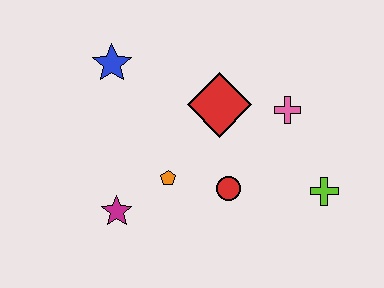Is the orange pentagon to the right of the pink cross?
No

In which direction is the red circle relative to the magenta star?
The red circle is to the right of the magenta star.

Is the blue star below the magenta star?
No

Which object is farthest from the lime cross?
The blue star is farthest from the lime cross.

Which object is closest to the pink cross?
The red diamond is closest to the pink cross.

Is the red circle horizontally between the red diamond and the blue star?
No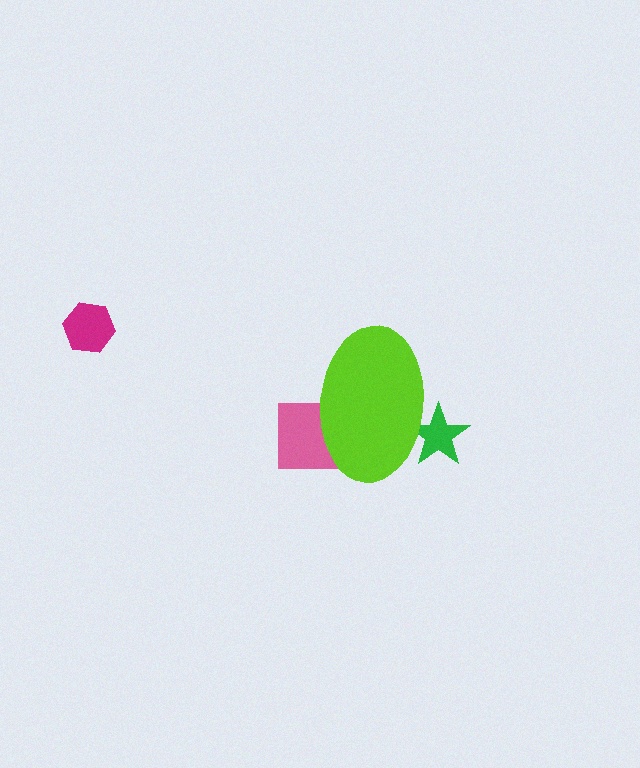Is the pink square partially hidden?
Yes, the pink square is partially hidden behind the lime ellipse.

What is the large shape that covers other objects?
A lime ellipse.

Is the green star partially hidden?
Yes, the green star is partially hidden behind the lime ellipse.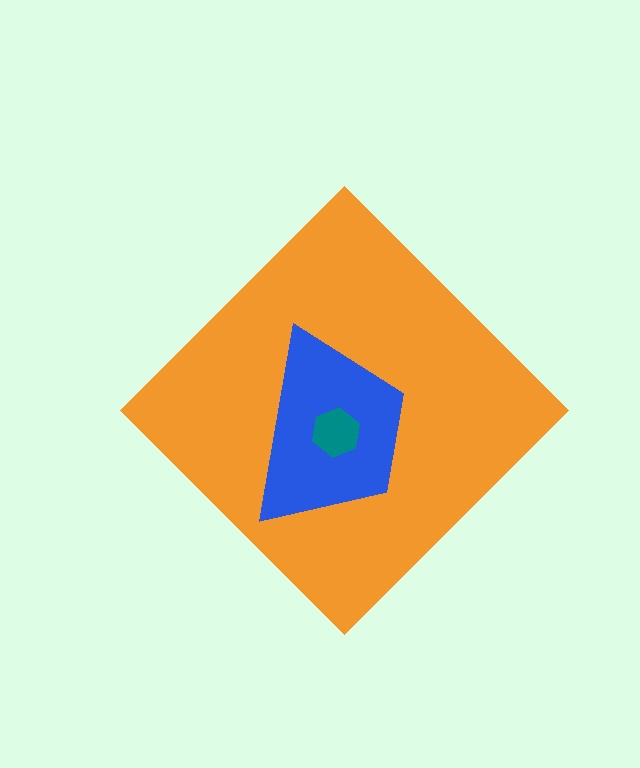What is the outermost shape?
The orange diamond.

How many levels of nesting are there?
3.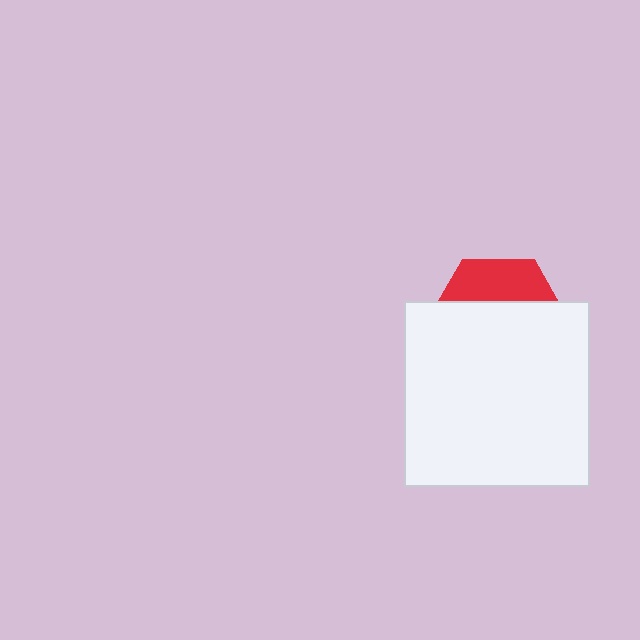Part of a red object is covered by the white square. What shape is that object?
It is a hexagon.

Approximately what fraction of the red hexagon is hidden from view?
Roughly 70% of the red hexagon is hidden behind the white square.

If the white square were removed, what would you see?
You would see the complete red hexagon.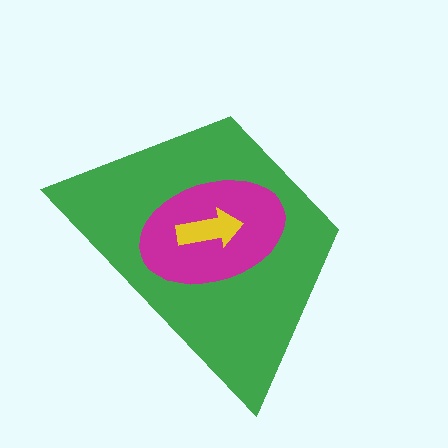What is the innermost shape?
The yellow arrow.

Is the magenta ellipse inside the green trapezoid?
Yes.